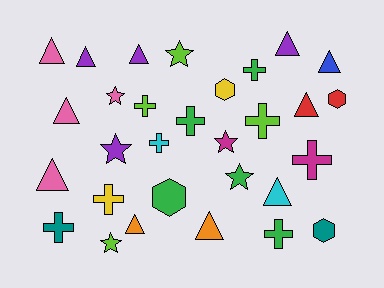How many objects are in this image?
There are 30 objects.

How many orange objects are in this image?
There are 2 orange objects.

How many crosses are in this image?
There are 9 crosses.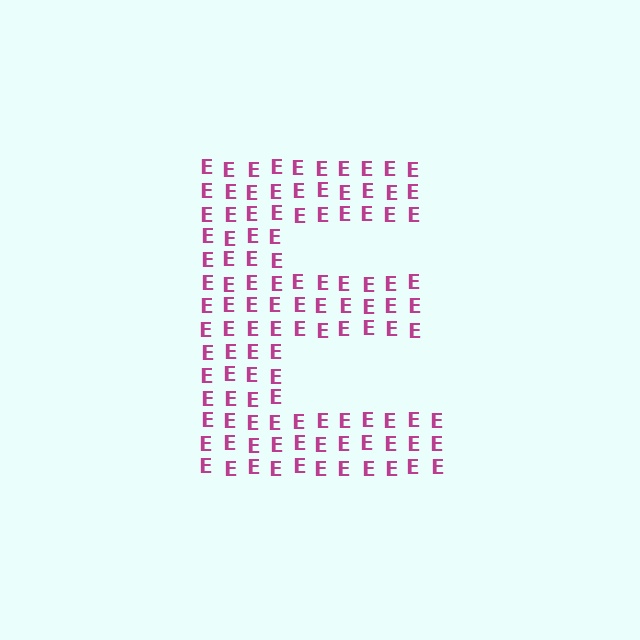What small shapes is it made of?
It is made of small letter E's.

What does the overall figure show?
The overall figure shows the letter E.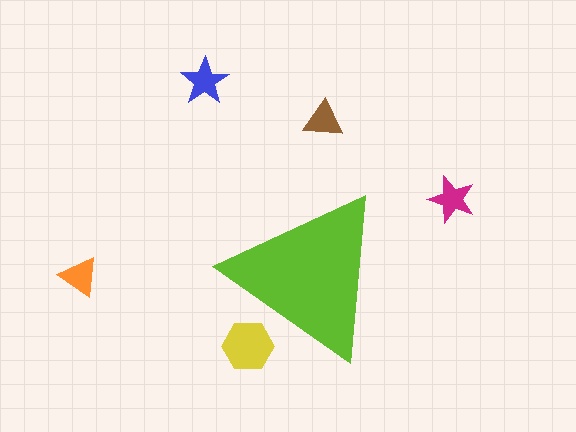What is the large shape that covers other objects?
A lime triangle.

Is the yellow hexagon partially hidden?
Yes, the yellow hexagon is partially hidden behind the lime triangle.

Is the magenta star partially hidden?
No, the magenta star is fully visible.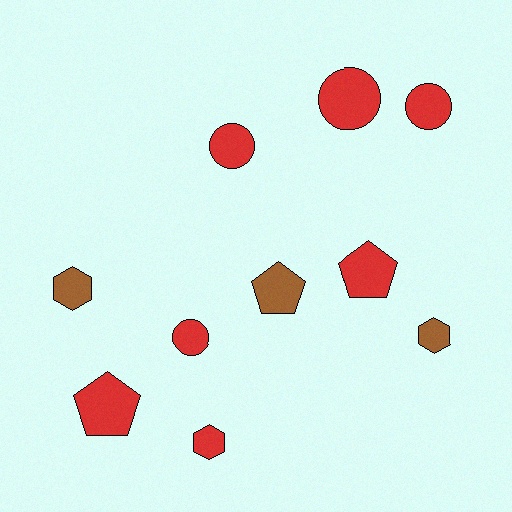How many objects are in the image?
There are 10 objects.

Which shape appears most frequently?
Circle, with 4 objects.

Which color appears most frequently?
Red, with 7 objects.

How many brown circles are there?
There are no brown circles.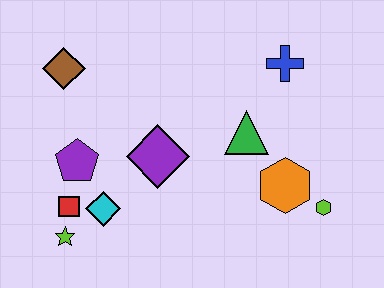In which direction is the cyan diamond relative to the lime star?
The cyan diamond is to the right of the lime star.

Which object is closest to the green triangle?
The orange hexagon is closest to the green triangle.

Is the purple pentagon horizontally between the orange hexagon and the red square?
Yes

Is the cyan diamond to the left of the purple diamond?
Yes